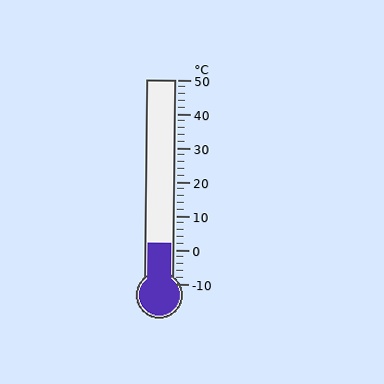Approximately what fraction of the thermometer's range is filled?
The thermometer is filled to approximately 20% of its range.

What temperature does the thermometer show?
The thermometer shows approximately 2°C.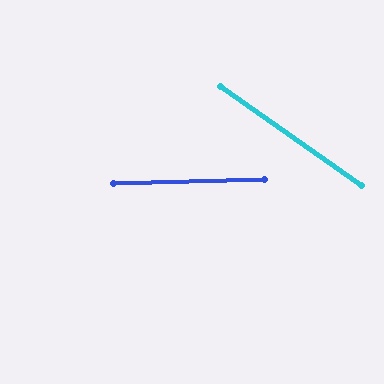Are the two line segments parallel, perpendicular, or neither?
Neither parallel nor perpendicular — they differ by about 37°.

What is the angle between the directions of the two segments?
Approximately 37 degrees.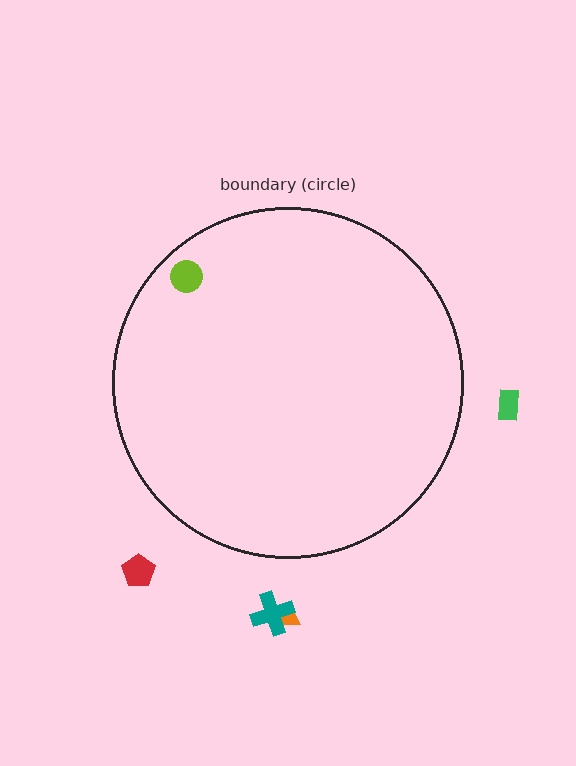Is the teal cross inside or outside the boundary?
Outside.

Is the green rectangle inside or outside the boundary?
Outside.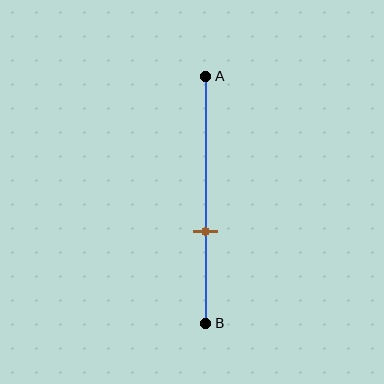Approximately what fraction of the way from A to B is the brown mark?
The brown mark is approximately 65% of the way from A to B.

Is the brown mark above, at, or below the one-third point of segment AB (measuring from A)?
The brown mark is below the one-third point of segment AB.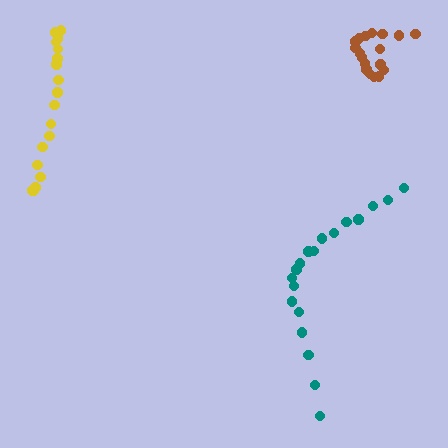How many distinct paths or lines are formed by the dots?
There are 3 distinct paths.